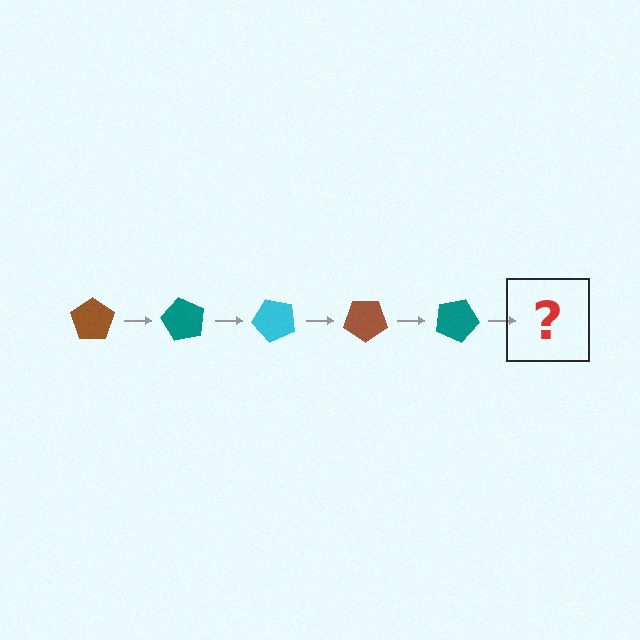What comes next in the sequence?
The next element should be a cyan pentagon, rotated 300 degrees from the start.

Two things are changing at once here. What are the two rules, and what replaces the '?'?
The two rules are that it rotates 60 degrees each step and the color cycles through brown, teal, and cyan. The '?' should be a cyan pentagon, rotated 300 degrees from the start.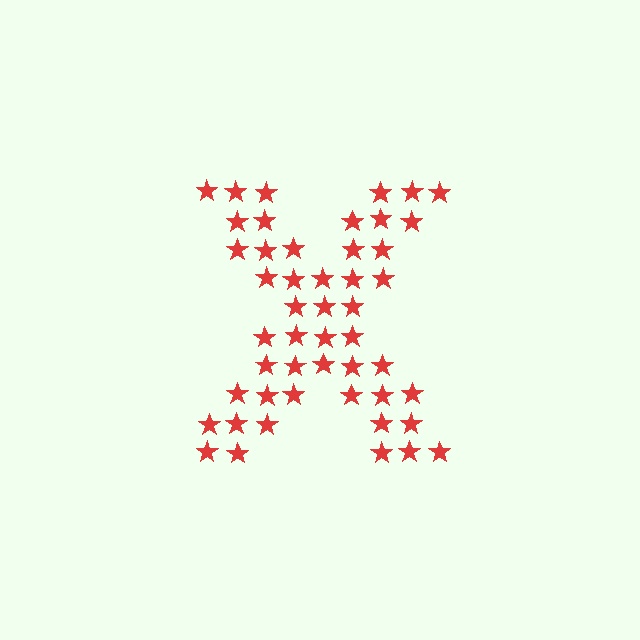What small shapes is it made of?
It is made of small stars.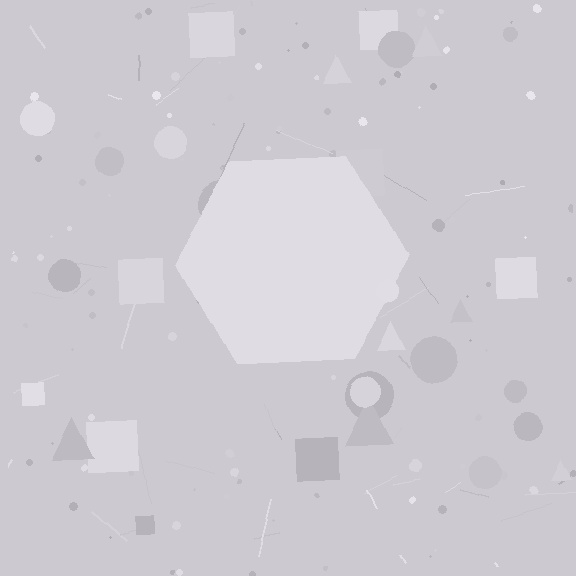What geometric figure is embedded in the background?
A hexagon is embedded in the background.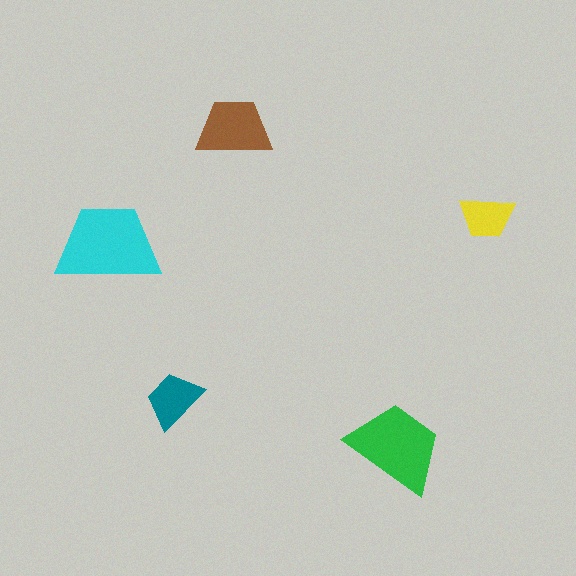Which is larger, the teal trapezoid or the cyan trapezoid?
The cyan one.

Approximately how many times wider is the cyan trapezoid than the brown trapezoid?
About 1.5 times wider.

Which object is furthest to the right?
The yellow trapezoid is rightmost.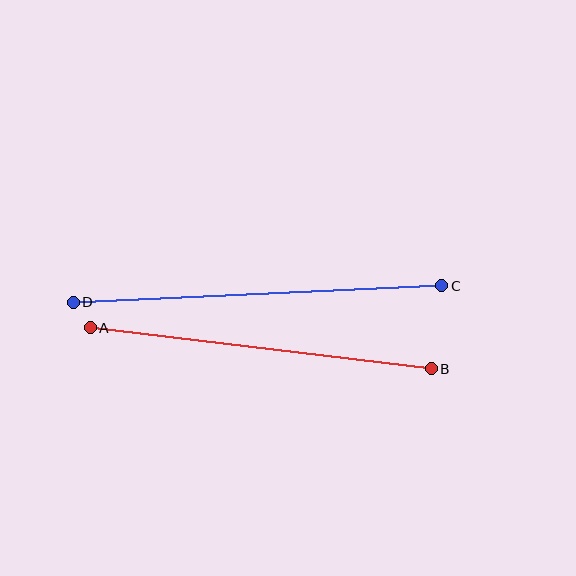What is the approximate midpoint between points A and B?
The midpoint is at approximately (261, 348) pixels.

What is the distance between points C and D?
The distance is approximately 369 pixels.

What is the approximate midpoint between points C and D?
The midpoint is at approximately (257, 294) pixels.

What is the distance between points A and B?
The distance is approximately 344 pixels.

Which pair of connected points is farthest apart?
Points C and D are farthest apart.